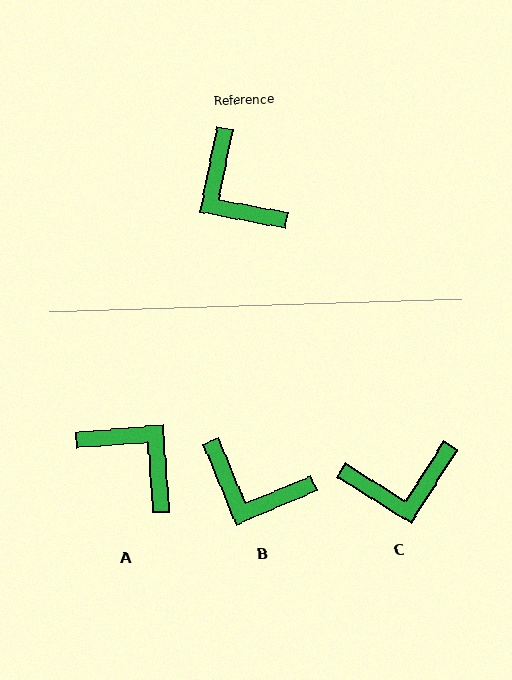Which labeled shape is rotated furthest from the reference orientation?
A, about 164 degrees away.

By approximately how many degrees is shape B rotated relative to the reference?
Approximately 34 degrees counter-clockwise.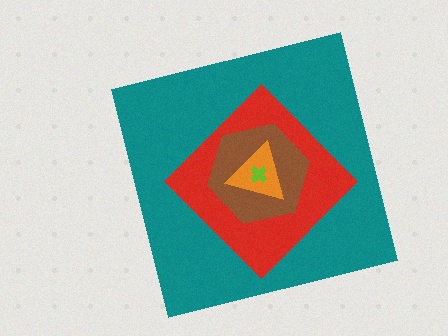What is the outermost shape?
The teal square.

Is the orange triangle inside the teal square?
Yes.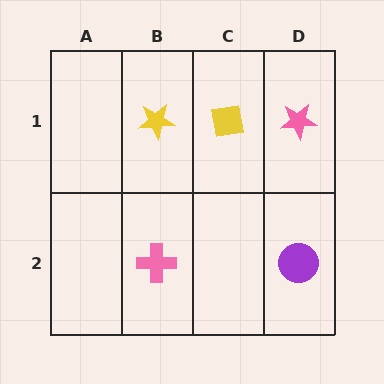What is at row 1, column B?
A yellow star.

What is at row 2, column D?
A purple circle.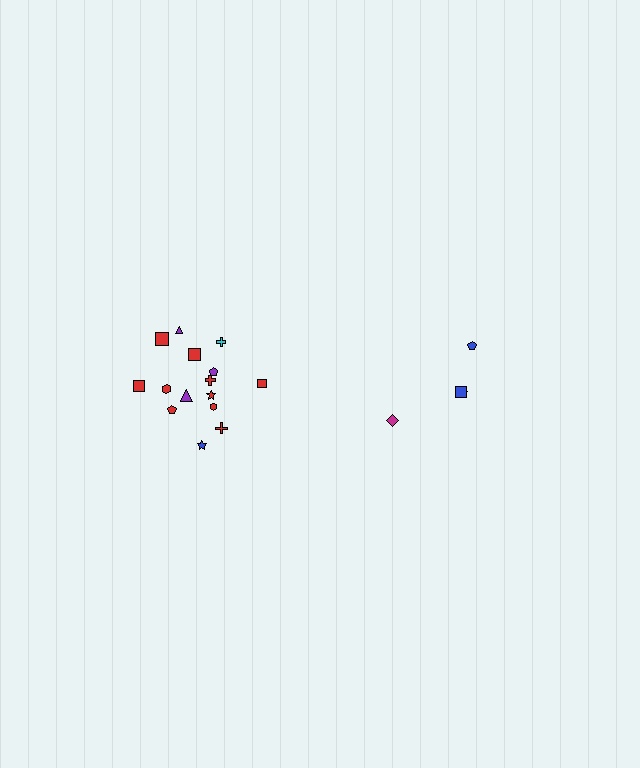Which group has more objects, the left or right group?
The left group.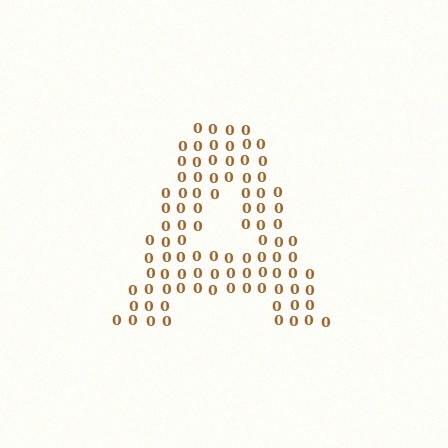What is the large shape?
The large shape is the letter A.